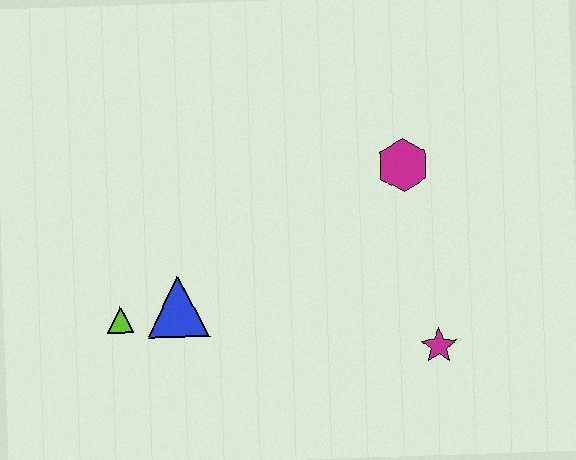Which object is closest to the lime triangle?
The blue triangle is closest to the lime triangle.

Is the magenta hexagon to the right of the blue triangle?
Yes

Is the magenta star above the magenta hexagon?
No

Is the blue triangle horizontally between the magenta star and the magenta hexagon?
No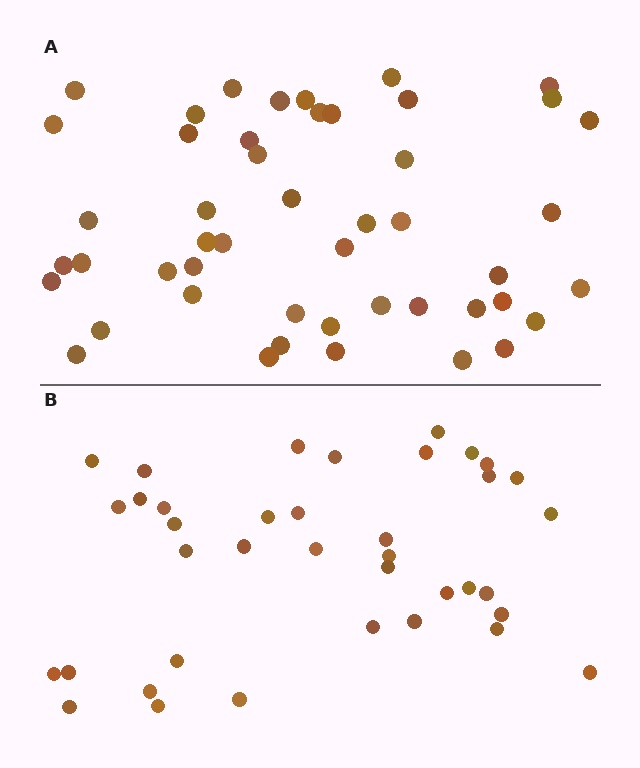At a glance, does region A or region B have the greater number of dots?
Region A (the top region) has more dots.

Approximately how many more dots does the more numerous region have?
Region A has roughly 10 or so more dots than region B.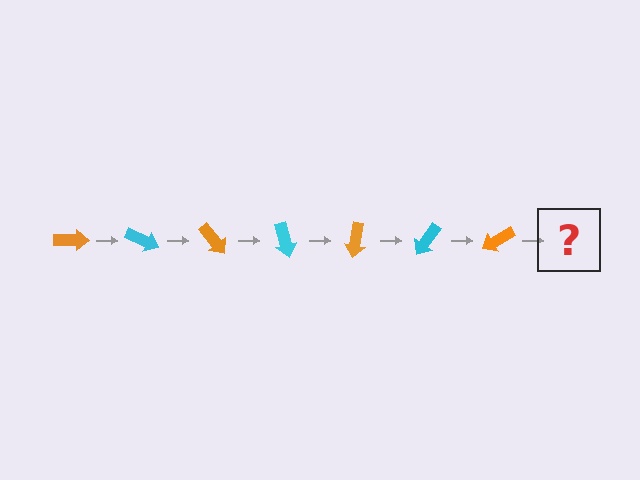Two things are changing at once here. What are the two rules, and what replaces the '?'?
The two rules are that it rotates 25 degrees each step and the color cycles through orange and cyan. The '?' should be a cyan arrow, rotated 175 degrees from the start.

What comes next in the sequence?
The next element should be a cyan arrow, rotated 175 degrees from the start.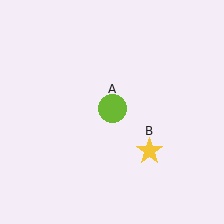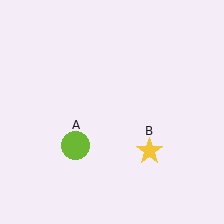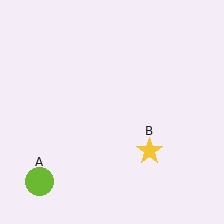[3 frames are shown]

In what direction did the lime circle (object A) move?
The lime circle (object A) moved down and to the left.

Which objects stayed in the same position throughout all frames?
Yellow star (object B) remained stationary.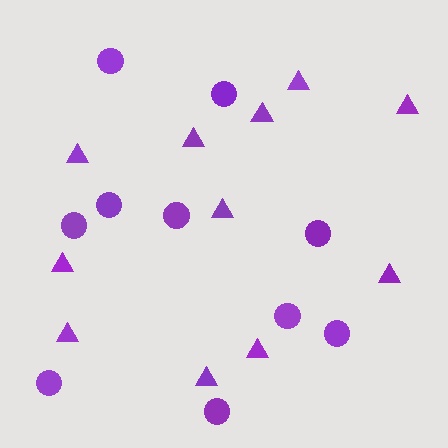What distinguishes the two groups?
There are 2 groups: one group of circles (10) and one group of triangles (11).